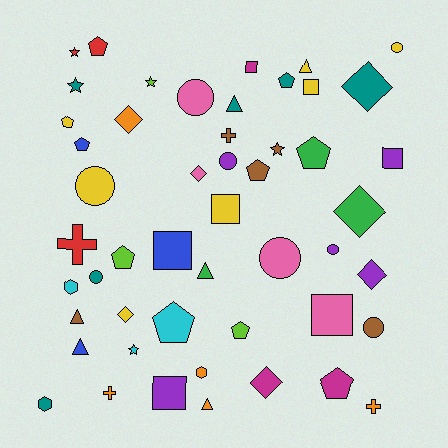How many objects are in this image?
There are 50 objects.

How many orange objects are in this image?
There are 5 orange objects.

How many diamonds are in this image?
There are 7 diamonds.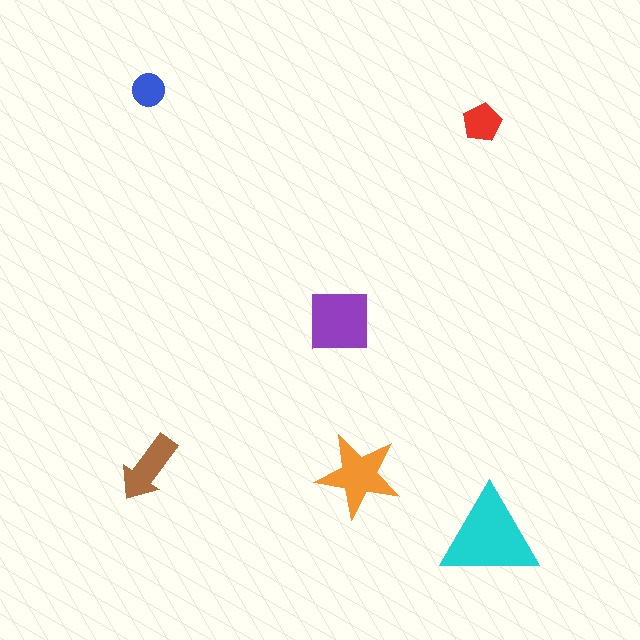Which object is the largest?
The cyan triangle.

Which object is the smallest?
The blue circle.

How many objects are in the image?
There are 6 objects in the image.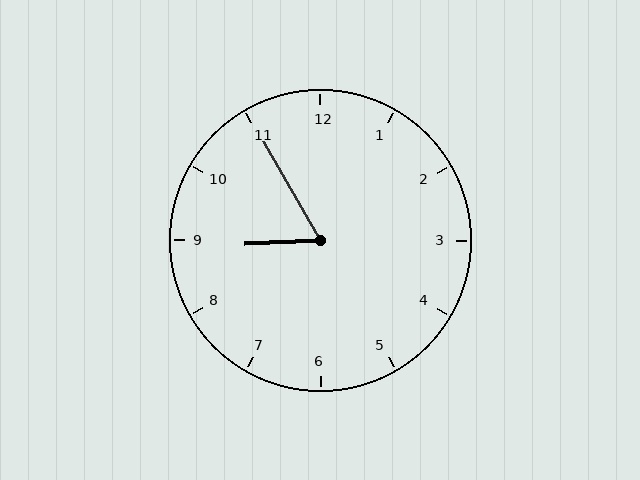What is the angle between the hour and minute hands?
Approximately 62 degrees.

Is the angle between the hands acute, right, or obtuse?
It is acute.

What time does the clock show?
8:55.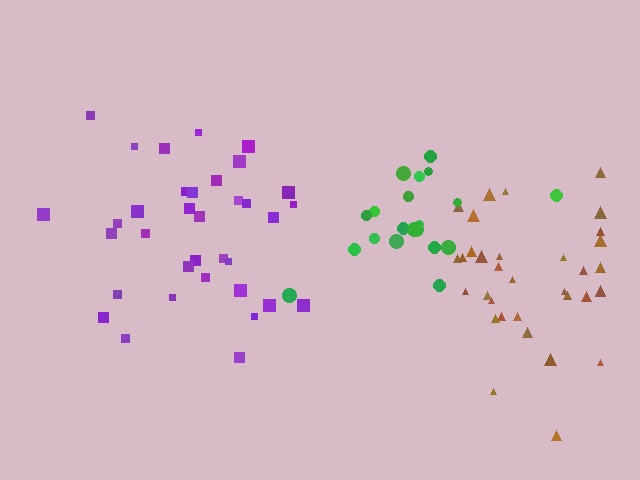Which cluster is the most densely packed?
Purple.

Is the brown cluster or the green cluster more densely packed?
Brown.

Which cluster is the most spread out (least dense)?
Green.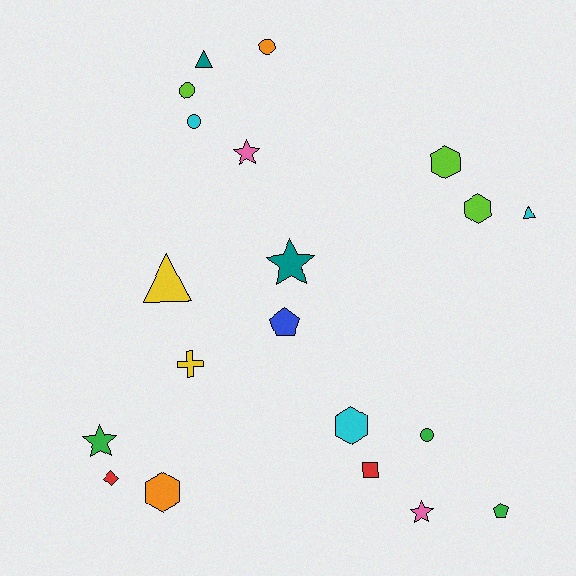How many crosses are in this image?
There is 1 cross.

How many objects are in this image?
There are 20 objects.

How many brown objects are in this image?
There are no brown objects.